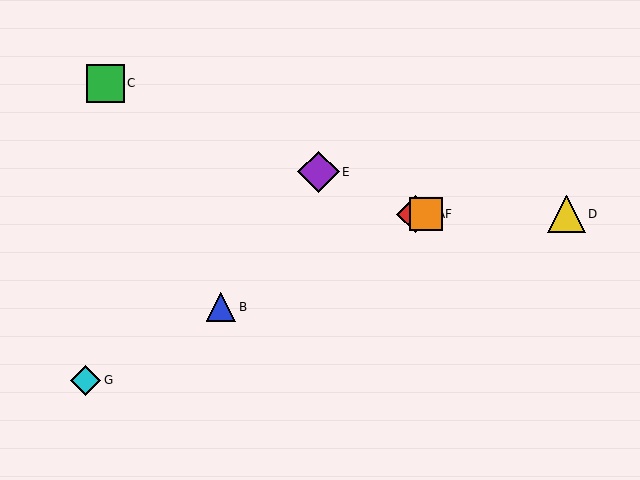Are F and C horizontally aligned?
No, F is at y≈214 and C is at y≈83.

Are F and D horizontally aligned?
Yes, both are at y≈214.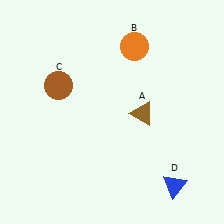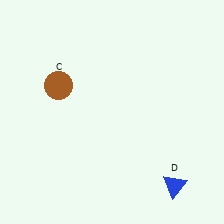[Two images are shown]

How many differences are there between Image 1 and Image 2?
There are 2 differences between the two images.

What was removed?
The brown triangle (A), the orange circle (B) were removed in Image 2.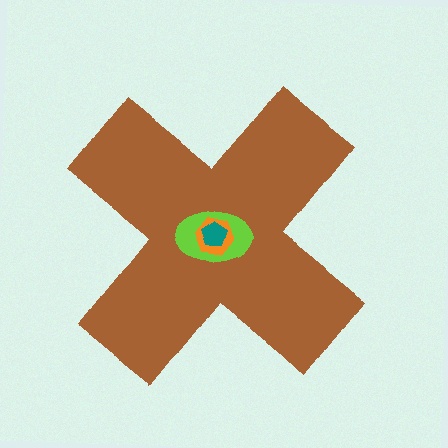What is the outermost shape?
The brown cross.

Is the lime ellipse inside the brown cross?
Yes.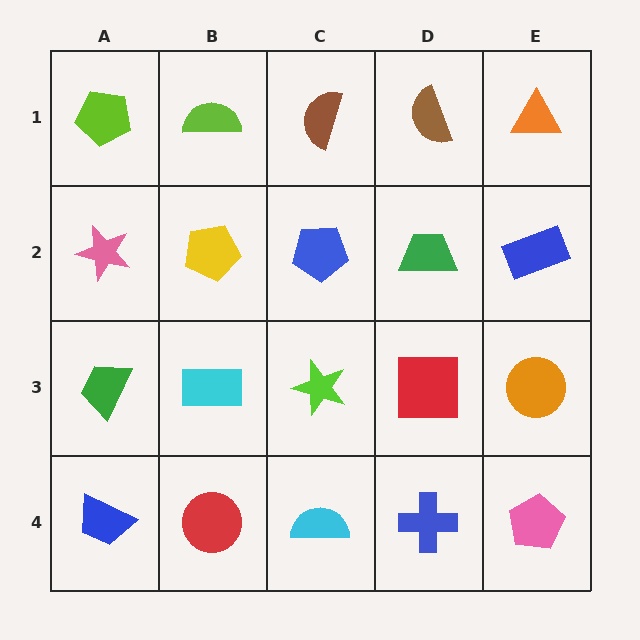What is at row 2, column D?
A green trapezoid.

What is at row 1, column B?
A lime semicircle.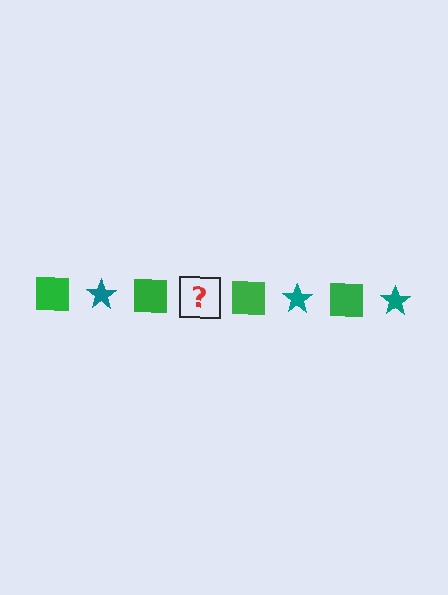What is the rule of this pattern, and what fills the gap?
The rule is that the pattern alternates between green square and teal star. The gap should be filled with a teal star.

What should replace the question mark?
The question mark should be replaced with a teal star.